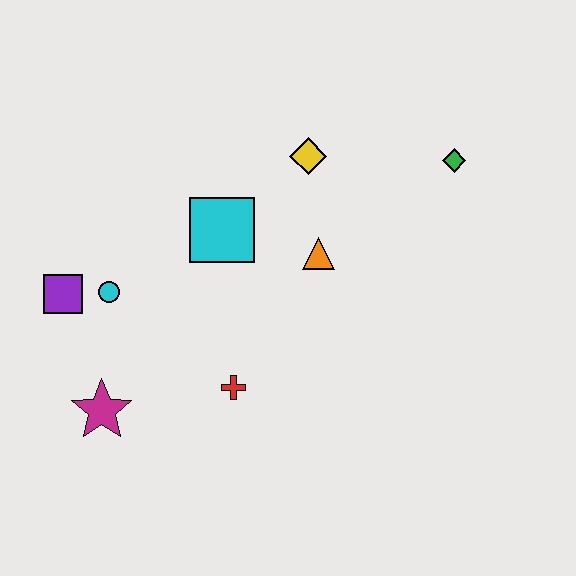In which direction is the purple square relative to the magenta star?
The purple square is above the magenta star.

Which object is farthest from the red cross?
The green diamond is farthest from the red cross.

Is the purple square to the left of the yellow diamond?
Yes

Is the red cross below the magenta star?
No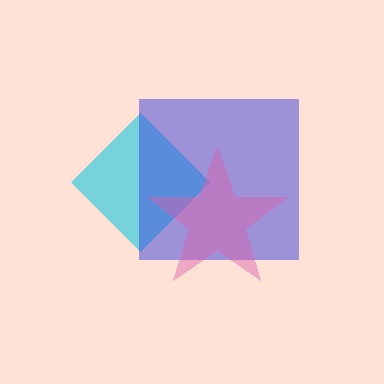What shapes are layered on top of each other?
The layered shapes are: a cyan diamond, a blue square, a pink star.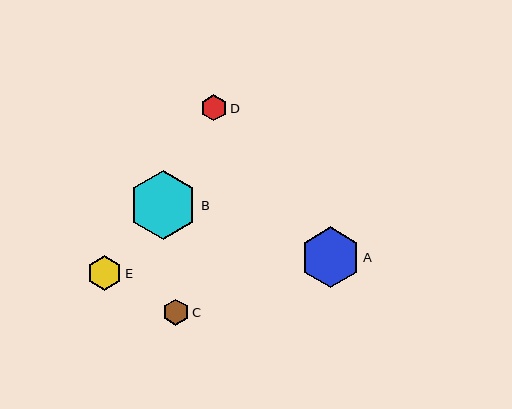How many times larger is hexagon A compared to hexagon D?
Hexagon A is approximately 2.3 times the size of hexagon D.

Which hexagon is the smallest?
Hexagon C is the smallest with a size of approximately 26 pixels.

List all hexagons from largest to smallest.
From largest to smallest: B, A, E, D, C.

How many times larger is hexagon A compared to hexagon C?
Hexagon A is approximately 2.3 times the size of hexagon C.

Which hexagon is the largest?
Hexagon B is the largest with a size of approximately 68 pixels.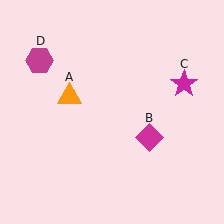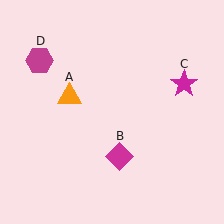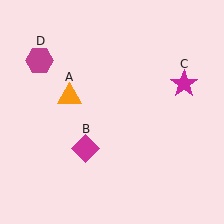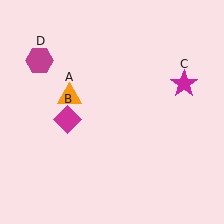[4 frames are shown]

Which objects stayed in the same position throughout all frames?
Orange triangle (object A) and magenta star (object C) and magenta hexagon (object D) remained stationary.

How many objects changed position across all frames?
1 object changed position: magenta diamond (object B).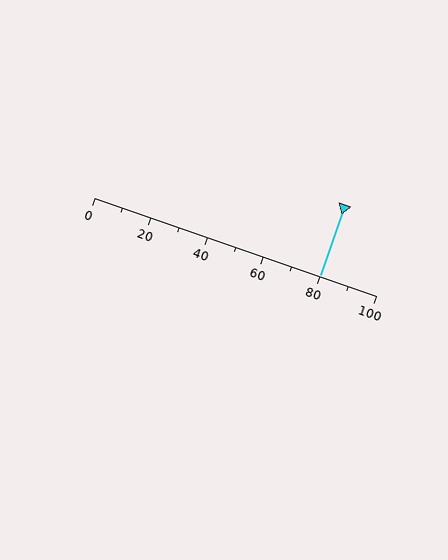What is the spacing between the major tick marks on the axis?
The major ticks are spaced 20 apart.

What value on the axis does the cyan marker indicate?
The marker indicates approximately 80.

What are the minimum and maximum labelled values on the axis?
The axis runs from 0 to 100.